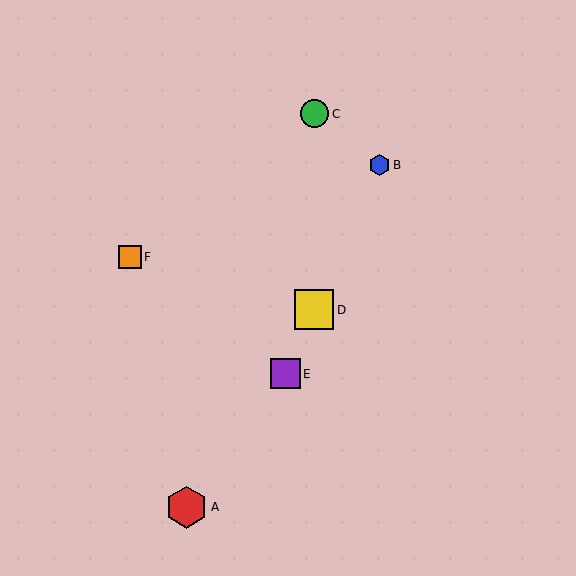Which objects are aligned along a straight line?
Objects B, D, E are aligned along a straight line.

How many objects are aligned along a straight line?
3 objects (B, D, E) are aligned along a straight line.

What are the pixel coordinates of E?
Object E is at (285, 374).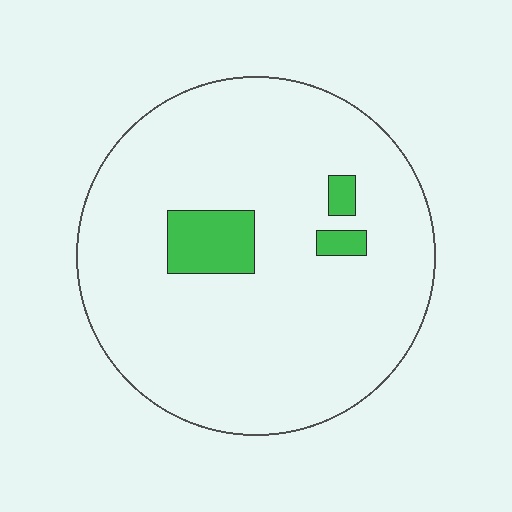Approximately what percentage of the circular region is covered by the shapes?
Approximately 10%.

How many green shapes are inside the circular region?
3.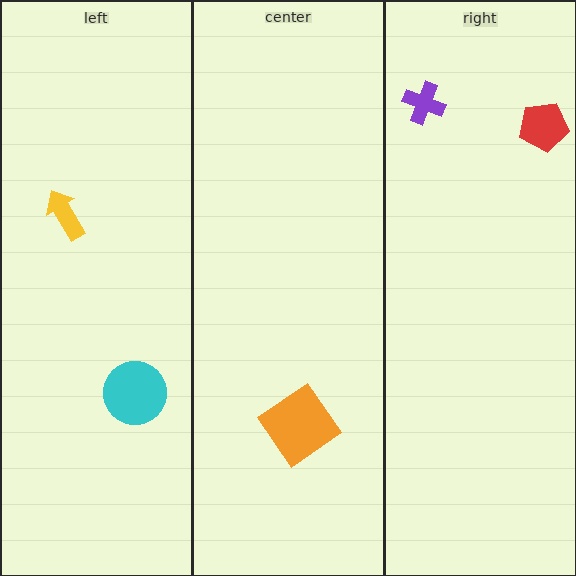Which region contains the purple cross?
The right region.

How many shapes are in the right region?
2.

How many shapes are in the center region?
1.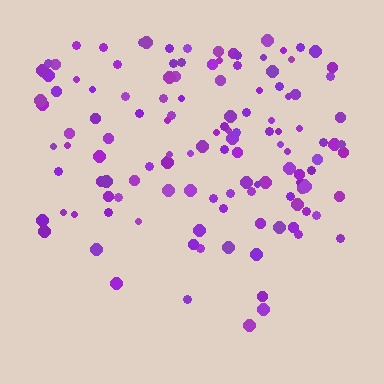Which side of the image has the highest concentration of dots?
The top.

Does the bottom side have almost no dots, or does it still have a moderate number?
Still a moderate number, just noticeably fewer than the top.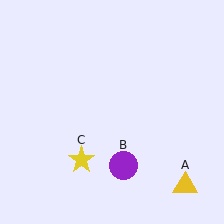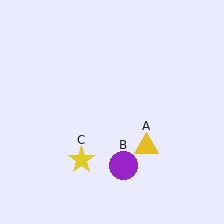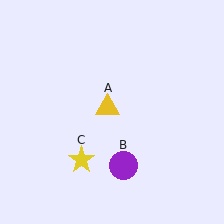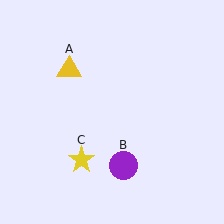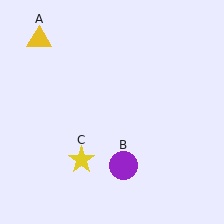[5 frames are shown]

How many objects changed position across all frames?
1 object changed position: yellow triangle (object A).